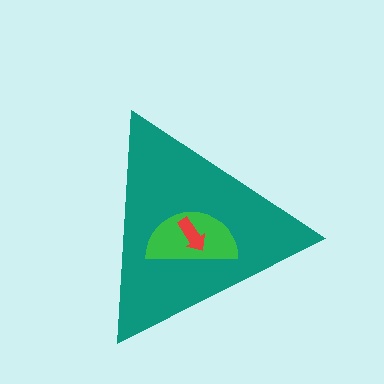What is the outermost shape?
The teal triangle.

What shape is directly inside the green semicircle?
The red arrow.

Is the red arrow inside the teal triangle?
Yes.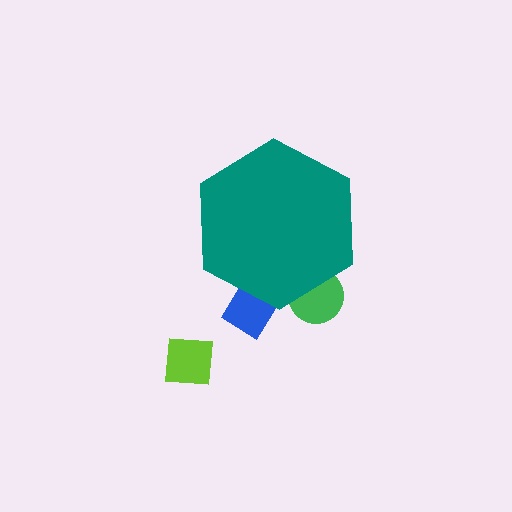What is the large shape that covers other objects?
A teal hexagon.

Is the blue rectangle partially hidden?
Yes, the blue rectangle is partially hidden behind the teal hexagon.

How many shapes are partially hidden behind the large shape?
2 shapes are partially hidden.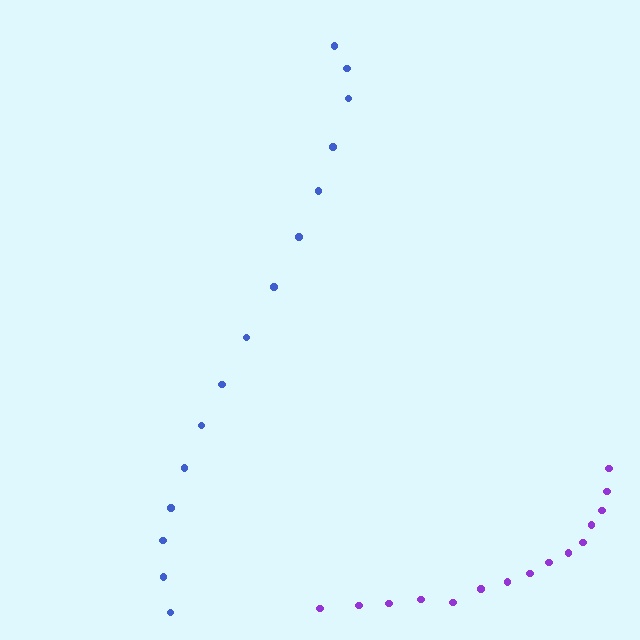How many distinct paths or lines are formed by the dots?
There are 2 distinct paths.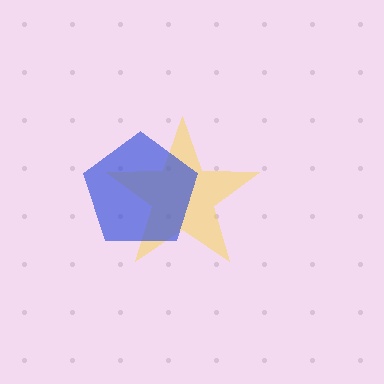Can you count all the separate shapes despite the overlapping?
Yes, there are 2 separate shapes.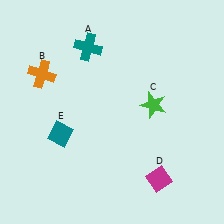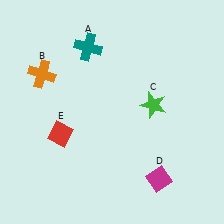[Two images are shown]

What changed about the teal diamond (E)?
In Image 1, E is teal. In Image 2, it changed to red.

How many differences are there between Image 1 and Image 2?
There is 1 difference between the two images.